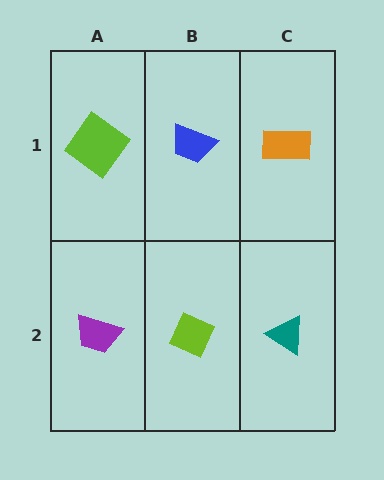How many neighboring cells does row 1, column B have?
3.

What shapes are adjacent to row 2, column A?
A lime diamond (row 1, column A), a lime diamond (row 2, column B).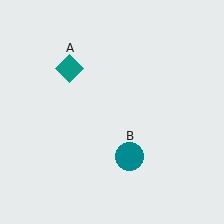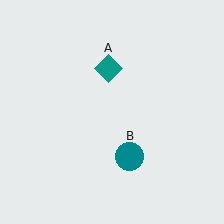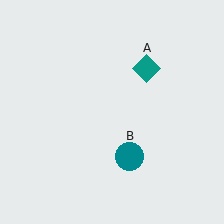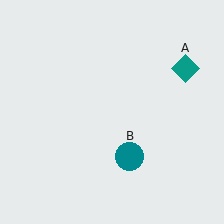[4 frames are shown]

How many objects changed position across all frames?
1 object changed position: teal diamond (object A).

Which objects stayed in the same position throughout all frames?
Teal circle (object B) remained stationary.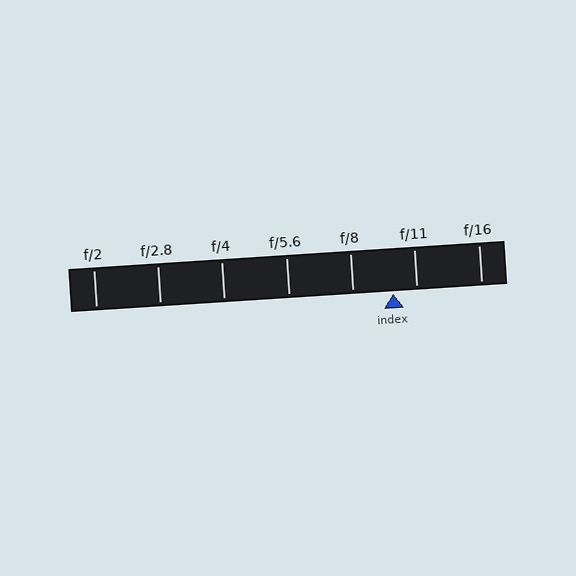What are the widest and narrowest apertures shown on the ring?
The widest aperture shown is f/2 and the narrowest is f/16.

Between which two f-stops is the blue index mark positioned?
The index mark is between f/8 and f/11.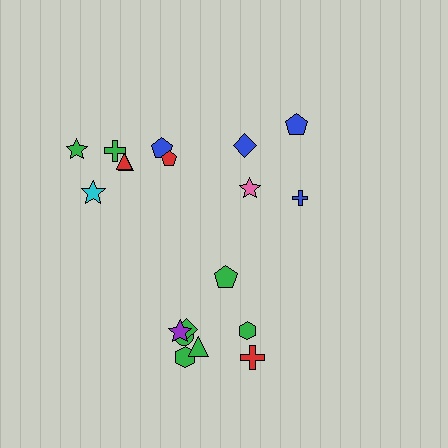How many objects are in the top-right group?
There are 4 objects.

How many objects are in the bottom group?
There are 8 objects.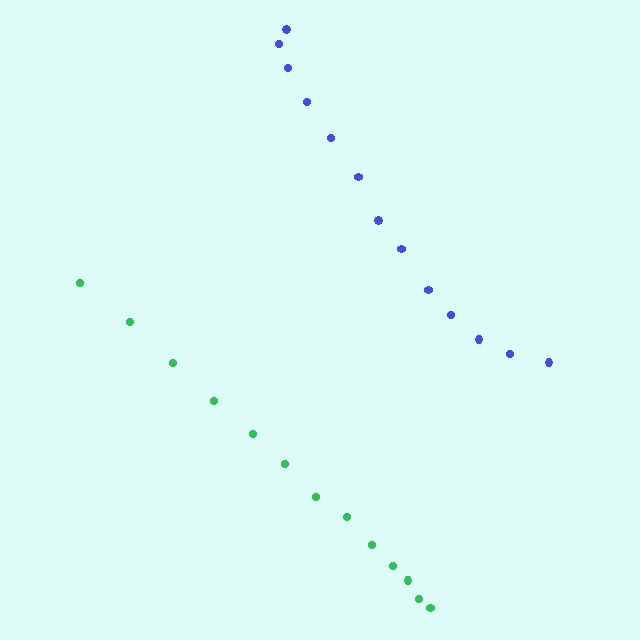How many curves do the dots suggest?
There are 2 distinct paths.